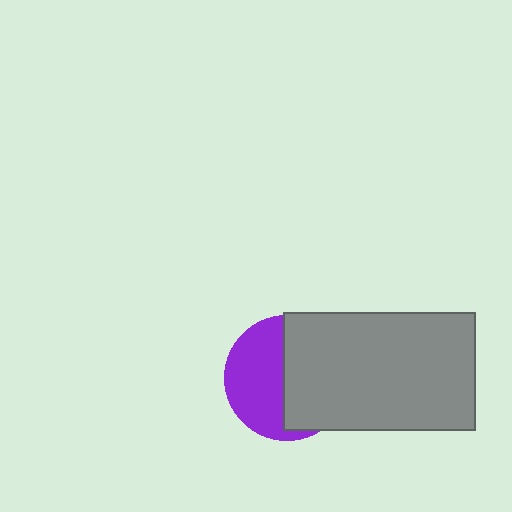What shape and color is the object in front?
The object in front is a gray rectangle.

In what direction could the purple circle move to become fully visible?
The purple circle could move left. That would shift it out from behind the gray rectangle entirely.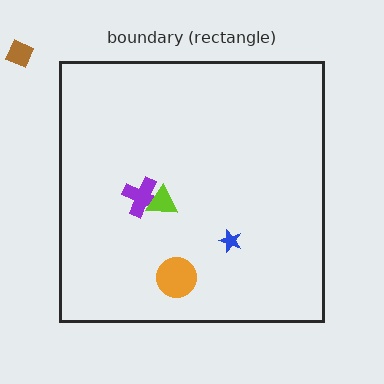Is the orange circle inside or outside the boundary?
Inside.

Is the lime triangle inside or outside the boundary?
Inside.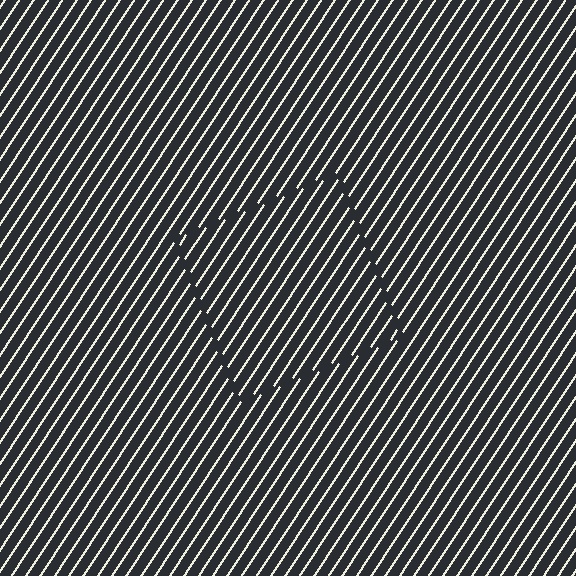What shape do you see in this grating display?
An illusory square. The interior of the shape contains the same grating, shifted by half a period — the contour is defined by the phase discontinuity where line-ends from the inner and outer gratings abut.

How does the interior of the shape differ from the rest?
The interior of the shape contains the same grating, shifted by half a period — the contour is defined by the phase discontinuity where line-ends from the inner and outer gratings abut.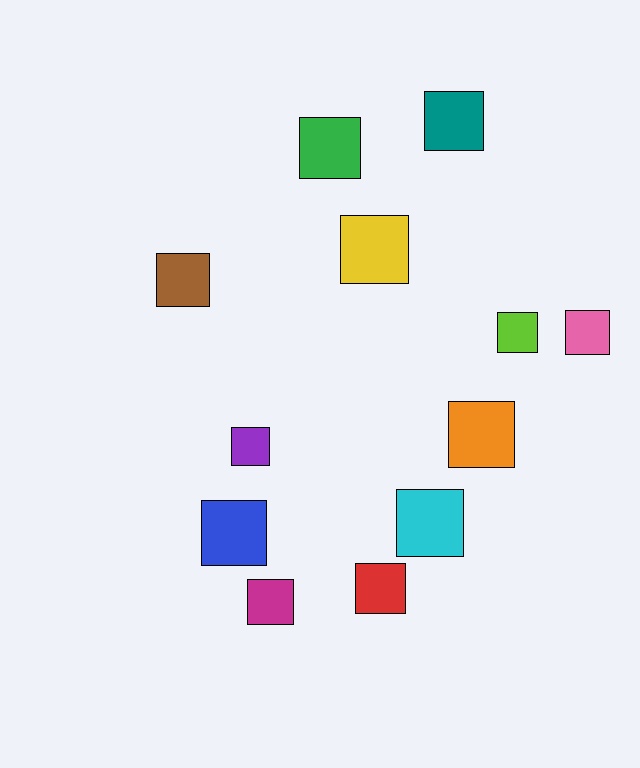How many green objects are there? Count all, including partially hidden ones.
There is 1 green object.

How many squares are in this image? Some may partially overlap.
There are 12 squares.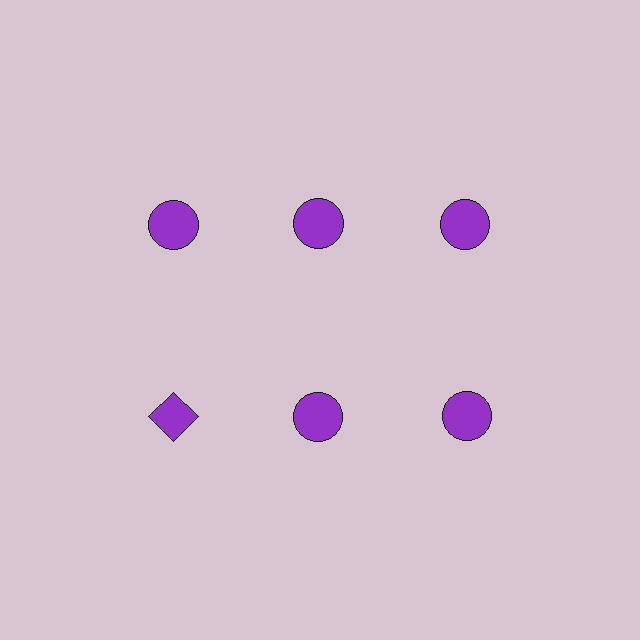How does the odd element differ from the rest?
It has a different shape: diamond instead of circle.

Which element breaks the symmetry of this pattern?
The purple diamond in the second row, leftmost column breaks the symmetry. All other shapes are purple circles.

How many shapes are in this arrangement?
There are 6 shapes arranged in a grid pattern.